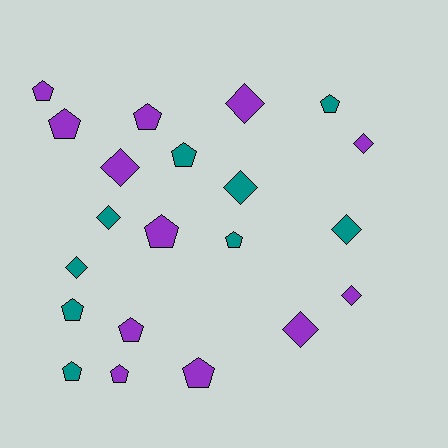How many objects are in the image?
There are 21 objects.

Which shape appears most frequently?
Pentagon, with 12 objects.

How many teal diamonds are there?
There are 4 teal diamonds.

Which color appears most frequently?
Purple, with 12 objects.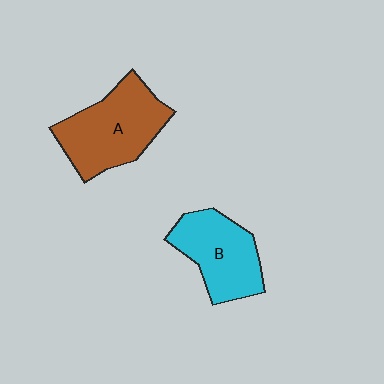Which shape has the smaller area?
Shape B (cyan).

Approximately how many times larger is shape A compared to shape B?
Approximately 1.2 times.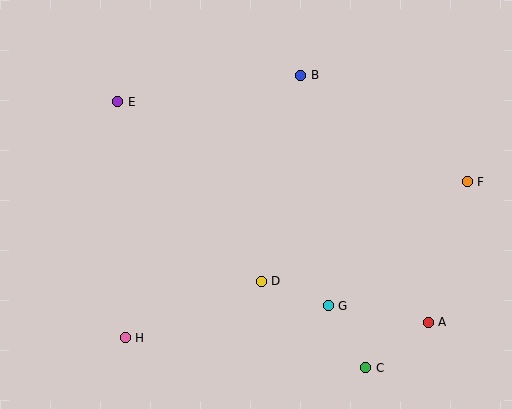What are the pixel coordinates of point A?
Point A is at (428, 322).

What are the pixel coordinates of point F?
Point F is at (467, 182).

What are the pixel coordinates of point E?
Point E is at (118, 102).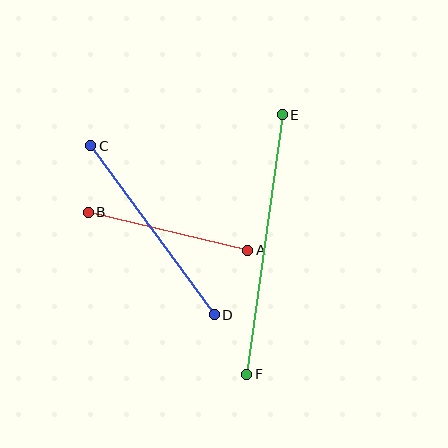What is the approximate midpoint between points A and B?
The midpoint is at approximately (168, 231) pixels.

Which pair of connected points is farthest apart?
Points E and F are farthest apart.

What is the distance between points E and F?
The distance is approximately 262 pixels.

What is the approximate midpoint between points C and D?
The midpoint is at approximately (152, 230) pixels.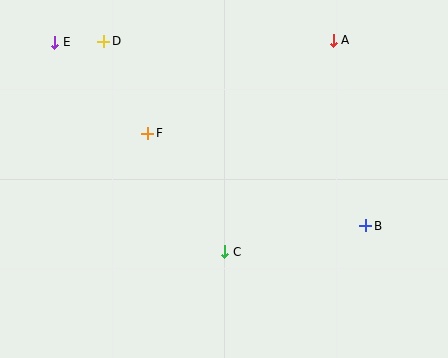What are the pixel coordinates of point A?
Point A is at (333, 40).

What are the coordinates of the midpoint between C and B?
The midpoint between C and B is at (295, 239).